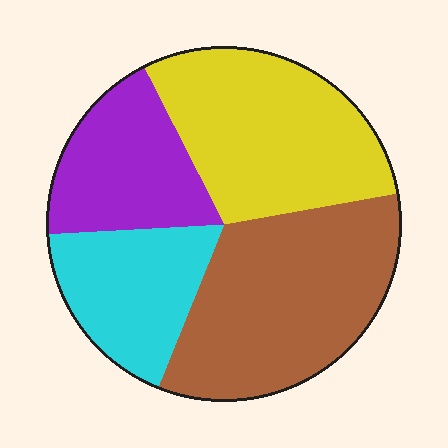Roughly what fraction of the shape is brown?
Brown takes up about one third (1/3) of the shape.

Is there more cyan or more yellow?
Yellow.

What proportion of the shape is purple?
Purple takes up between a sixth and a third of the shape.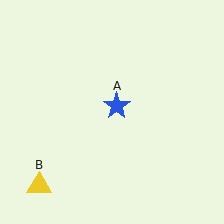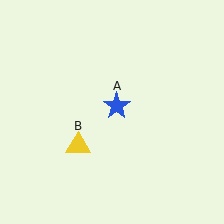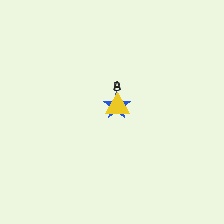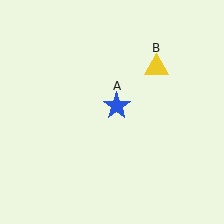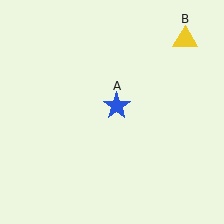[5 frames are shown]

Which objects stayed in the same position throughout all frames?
Blue star (object A) remained stationary.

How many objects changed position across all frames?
1 object changed position: yellow triangle (object B).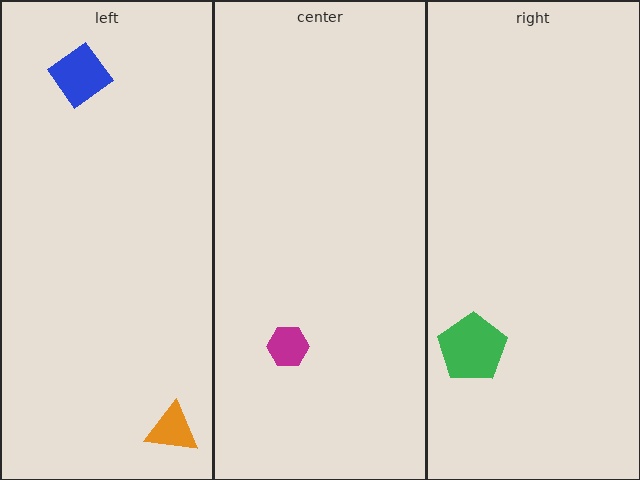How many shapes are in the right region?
1.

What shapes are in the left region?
The blue diamond, the orange triangle.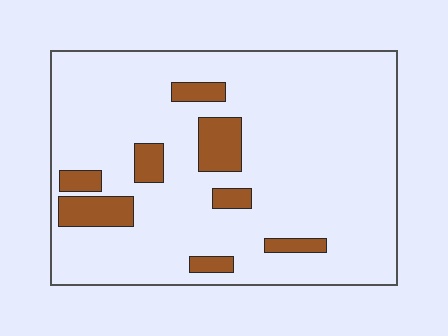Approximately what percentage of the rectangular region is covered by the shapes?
Approximately 15%.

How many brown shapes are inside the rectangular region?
8.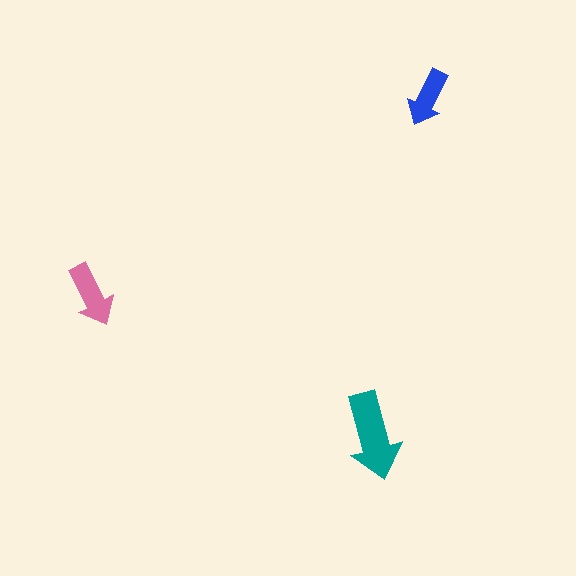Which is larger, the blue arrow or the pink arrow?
The pink one.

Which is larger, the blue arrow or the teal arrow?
The teal one.